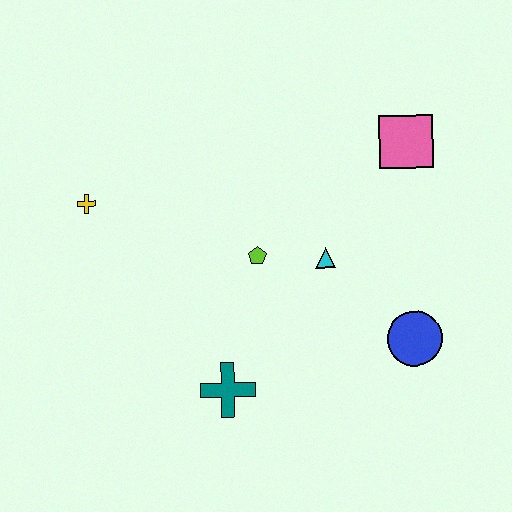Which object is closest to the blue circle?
The cyan triangle is closest to the blue circle.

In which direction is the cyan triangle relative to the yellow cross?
The cyan triangle is to the right of the yellow cross.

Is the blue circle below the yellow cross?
Yes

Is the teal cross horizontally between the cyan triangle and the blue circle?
No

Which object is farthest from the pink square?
The yellow cross is farthest from the pink square.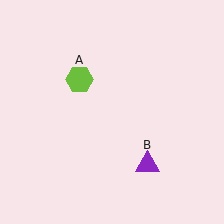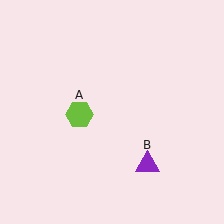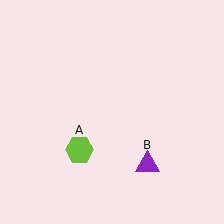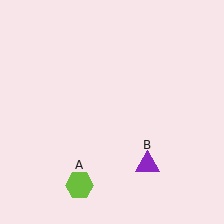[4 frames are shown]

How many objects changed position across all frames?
1 object changed position: lime hexagon (object A).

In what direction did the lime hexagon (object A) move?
The lime hexagon (object A) moved down.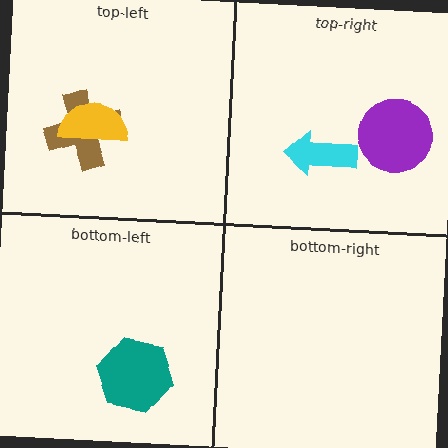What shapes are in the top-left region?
The brown cross, the yellow semicircle.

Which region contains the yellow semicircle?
The top-left region.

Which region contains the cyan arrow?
The top-right region.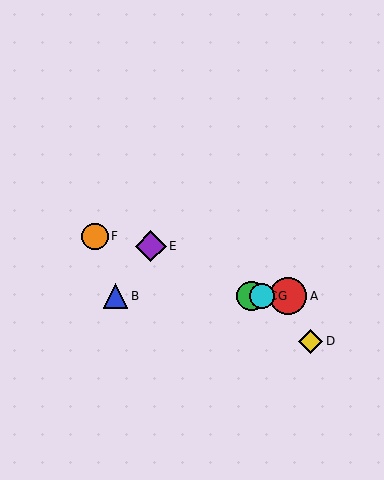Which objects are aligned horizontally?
Objects A, B, C, G are aligned horizontally.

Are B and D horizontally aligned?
No, B is at y≈296 and D is at y≈341.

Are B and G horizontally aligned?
Yes, both are at y≈296.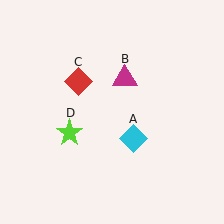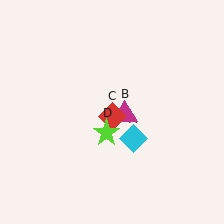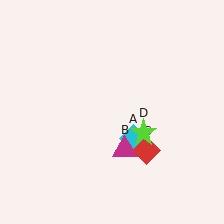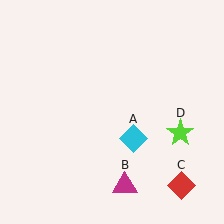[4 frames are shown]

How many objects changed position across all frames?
3 objects changed position: magenta triangle (object B), red diamond (object C), lime star (object D).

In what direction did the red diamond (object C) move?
The red diamond (object C) moved down and to the right.